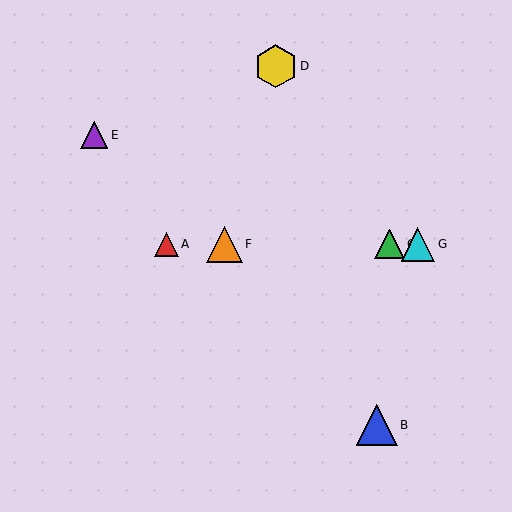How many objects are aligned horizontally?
4 objects (A, C, F, G) are aligned horizontally.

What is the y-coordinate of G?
Object G is at y≈244.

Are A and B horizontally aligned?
No, A is at y≈244 and B is at y≈425.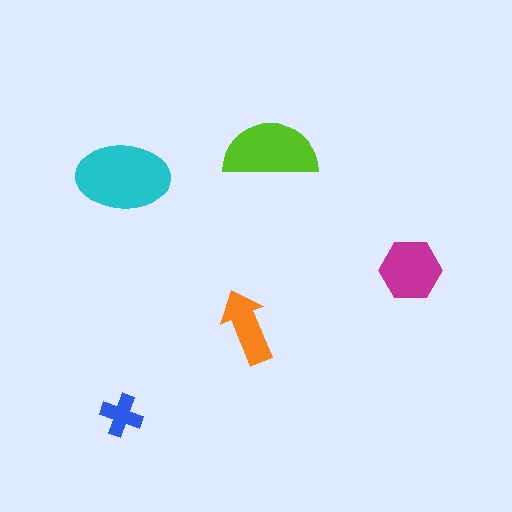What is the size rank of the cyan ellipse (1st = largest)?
1st.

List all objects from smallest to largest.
The blue cross, the orange arrow, the magenta hexagon, the lime semicircle, the cyan ellipse.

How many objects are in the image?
There are 5 objects in the image.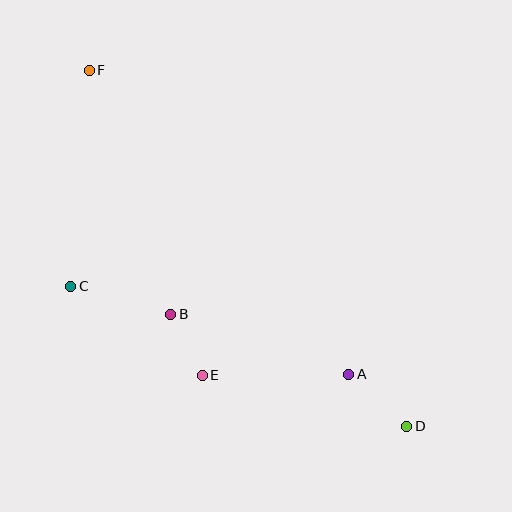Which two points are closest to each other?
Points B and E are closest to each other.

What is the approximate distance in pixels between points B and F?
The distance between B and F is approximately 256 pixels.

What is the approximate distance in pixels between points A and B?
The distance between A and B is approximately 189 pixels.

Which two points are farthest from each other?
Points D and F are farthest from each other.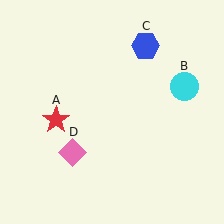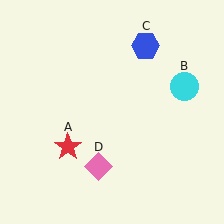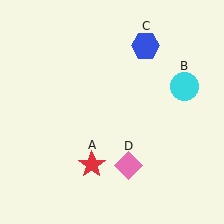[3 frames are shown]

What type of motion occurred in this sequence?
The red star (object A), pink diamond (object D) rotated counterclockwise around the center of the scene.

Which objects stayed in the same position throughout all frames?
Cyan circle (object B) and blue hexagon (object C) remained stationary.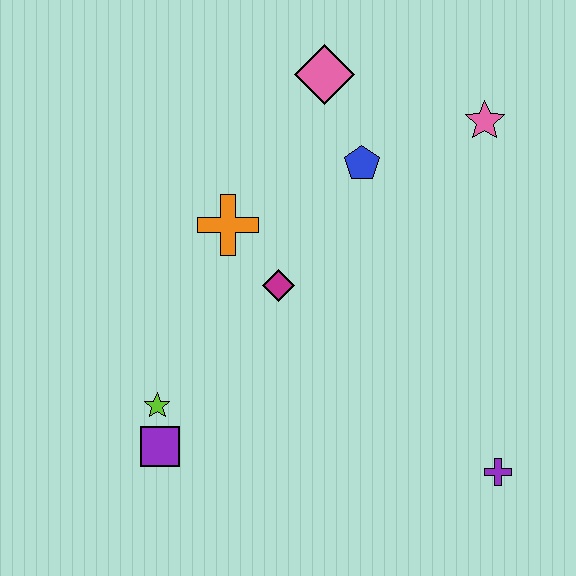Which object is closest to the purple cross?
The magenta diamond is closest to the purple cross.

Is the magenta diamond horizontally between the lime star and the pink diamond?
Yes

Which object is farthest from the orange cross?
The purple cross is farthest from the orange cross.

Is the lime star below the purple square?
No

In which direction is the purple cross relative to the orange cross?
The purple cross is to the right of the orange cross.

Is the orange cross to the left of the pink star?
Yes